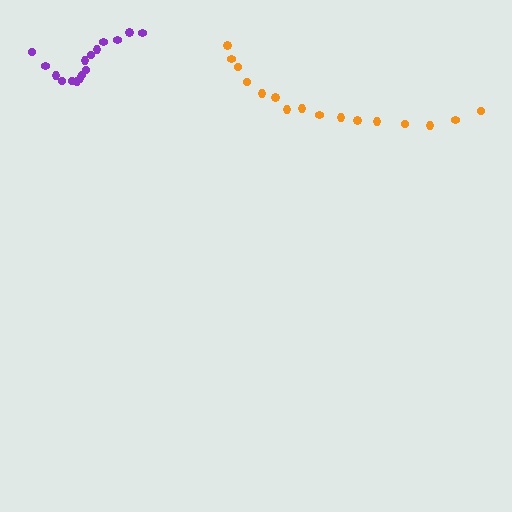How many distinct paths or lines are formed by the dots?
There are 2 distinct paths.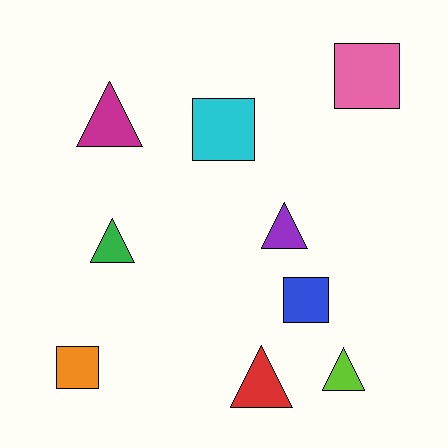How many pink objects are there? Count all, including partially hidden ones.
There is 1 pink object.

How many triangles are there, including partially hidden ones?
There are 5 triangles.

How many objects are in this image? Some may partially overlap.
There are 9 objects.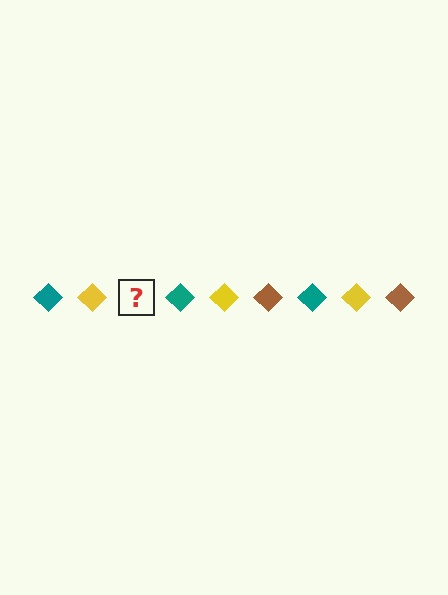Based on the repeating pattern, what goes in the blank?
The blank should be a brown diamond.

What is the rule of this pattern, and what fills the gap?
The rule is that the pattern cycles through teal, yellow, brown diamonds. The gap should be filled with a brown diamond.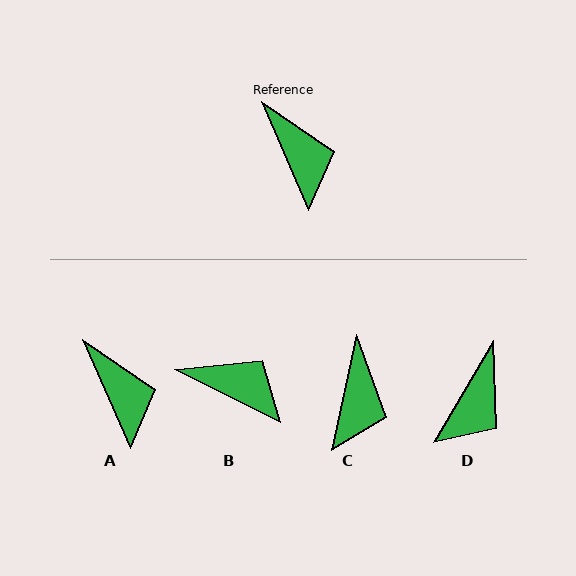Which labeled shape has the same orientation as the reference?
A.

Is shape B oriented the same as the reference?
No, it is off by about 40 degrees.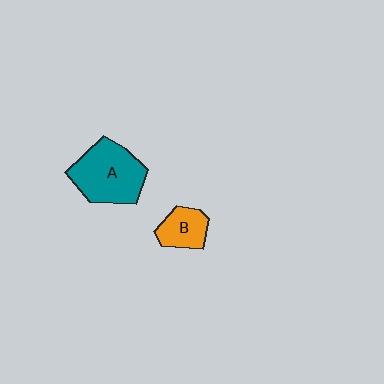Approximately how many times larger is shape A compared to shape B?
Approximately 2.1 times.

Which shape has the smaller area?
Shape B (orange).